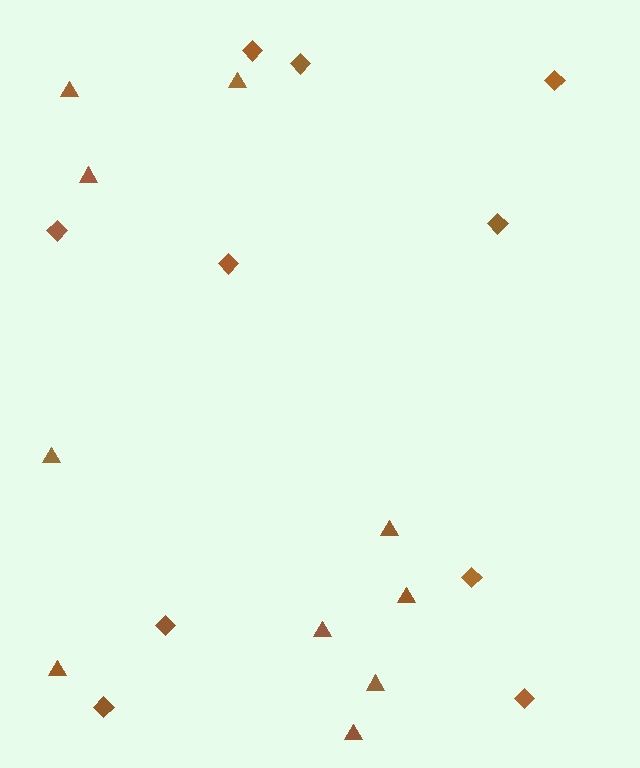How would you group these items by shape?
There are 2 groups: one group of triangles (10) and one group of diamonds (10).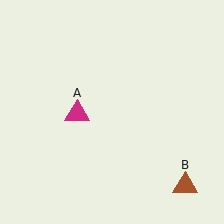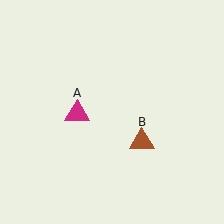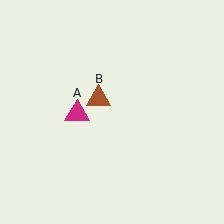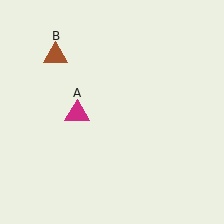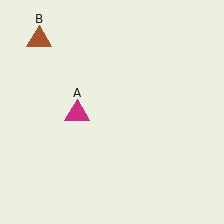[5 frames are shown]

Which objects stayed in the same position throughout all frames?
Magenta triangle (object A) remained stationary.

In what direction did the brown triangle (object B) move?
The brown triangle (object B) moved up and to the left.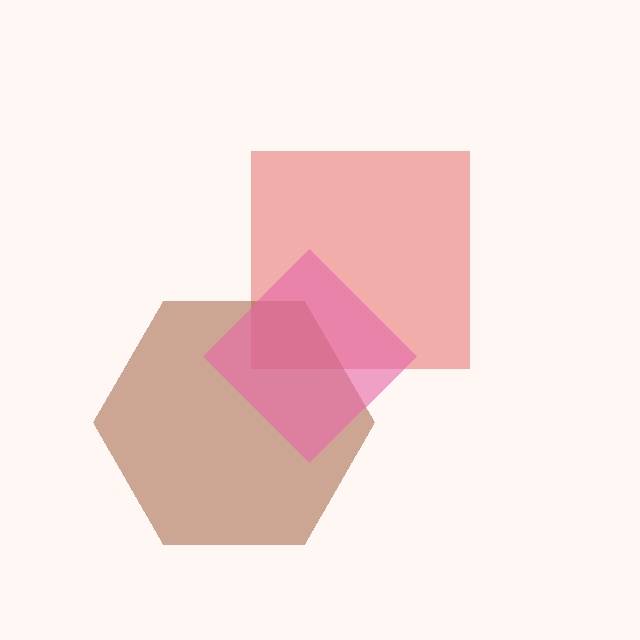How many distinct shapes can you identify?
There are 3 distinct shapes: a red square, a brown hexagon, a pink diamond.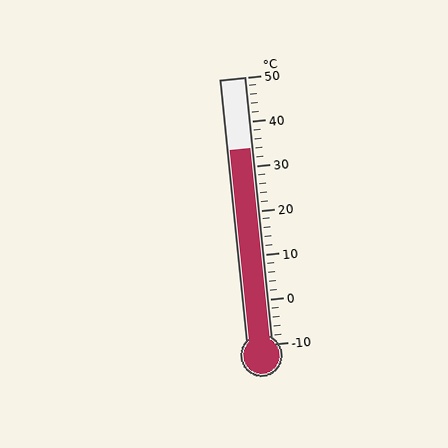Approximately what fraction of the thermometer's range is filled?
The thermometer is filled to approximately 75% of its range.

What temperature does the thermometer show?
The thermometer shows approximately 34°C.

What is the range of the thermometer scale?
The thermometer scale ranges from -10°C to 50°C.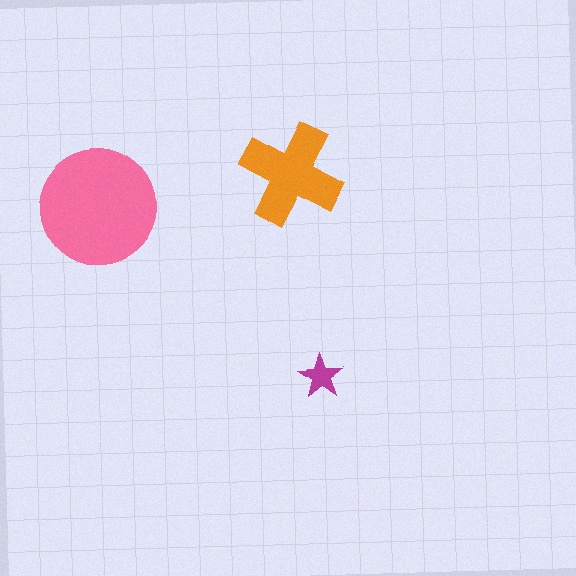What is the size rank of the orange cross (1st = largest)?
2nd.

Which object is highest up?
The orange cross is topmost.